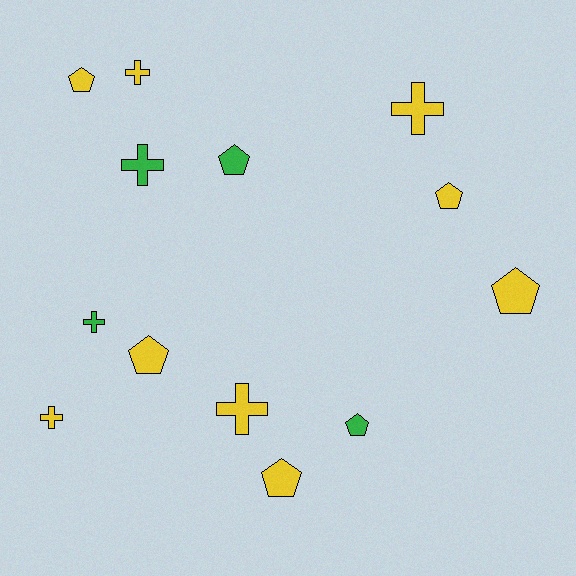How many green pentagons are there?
There are 2 green pentagons.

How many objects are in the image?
There are 13 objects.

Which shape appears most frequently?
Pentagon, with 7 objects.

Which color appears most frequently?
Yellow, with 9 objects.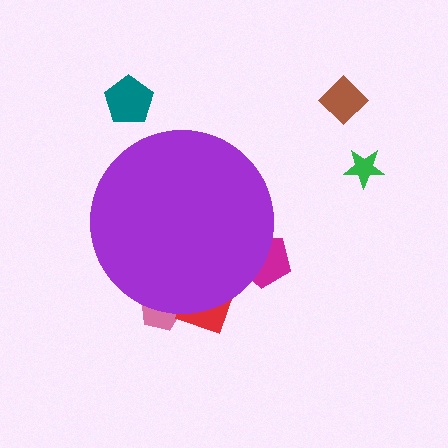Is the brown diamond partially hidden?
No, the brown diamond is fully visible.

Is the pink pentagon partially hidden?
Yes, the pink pentagon is partially hidden behind the purple circle.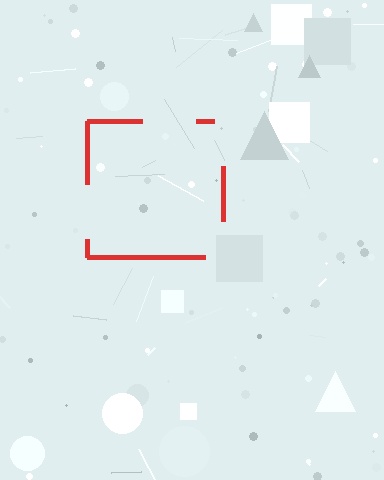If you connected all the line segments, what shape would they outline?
They would outline a square.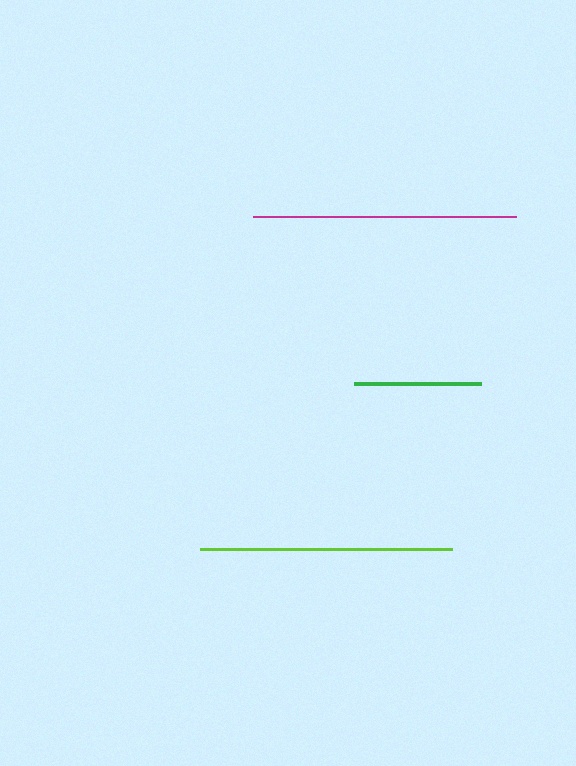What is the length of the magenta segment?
The magenta segment is approximately 264 pixels long.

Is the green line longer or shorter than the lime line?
The lime line is longer than the green line.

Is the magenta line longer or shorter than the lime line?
The magenta line is longer than the lime line.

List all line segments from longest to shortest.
From longest to shortest: magenta, lime, green.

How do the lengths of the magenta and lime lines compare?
The magenta and lime lines are approximately the same length.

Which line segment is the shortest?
The green line is the shortest at approximately 127 pixels.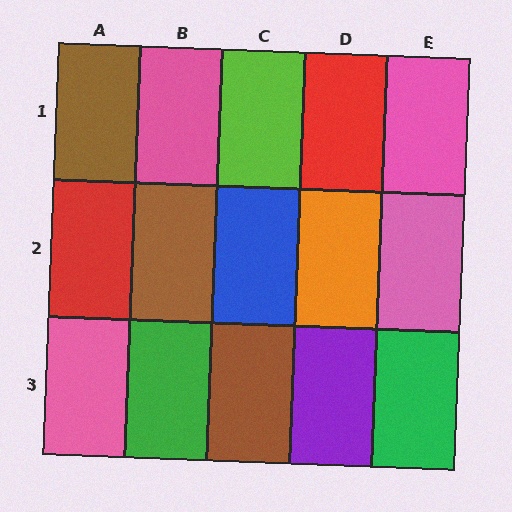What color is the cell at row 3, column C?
Brown.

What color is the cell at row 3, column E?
Green.